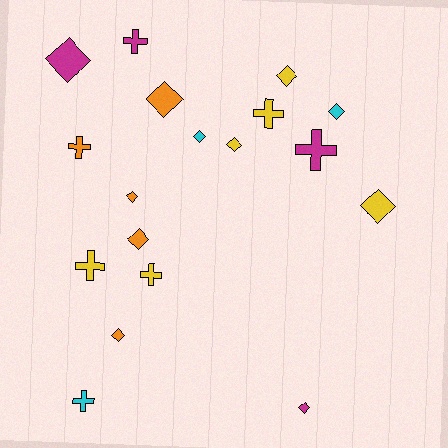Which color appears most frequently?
Yellow, with 6 objects.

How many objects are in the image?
There are 18 objects.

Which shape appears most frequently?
Diamond, with 11 objects.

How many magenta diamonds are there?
There are 2 magenta diamonds.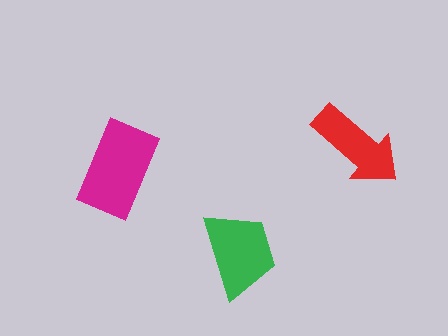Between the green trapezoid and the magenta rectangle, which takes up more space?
The magenta rectangle.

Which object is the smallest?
The red arrow.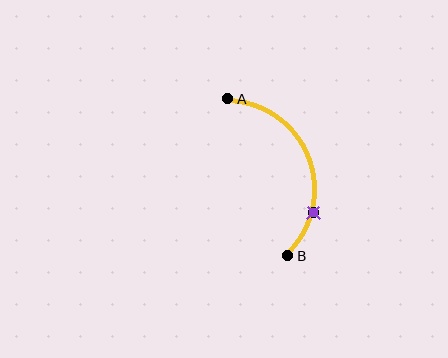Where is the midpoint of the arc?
The arc midpoint is the point on the curve farthest from the straight line joining A and B. It sits to the right of that line.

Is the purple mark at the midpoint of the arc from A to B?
No. The purple mark lies on the arc but is closer to endpoint B. The arc midpoint would be at the point on the curve equidistant along the arc from both A and B.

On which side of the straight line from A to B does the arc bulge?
The arc bulges to the right of the straight line connecting A and B.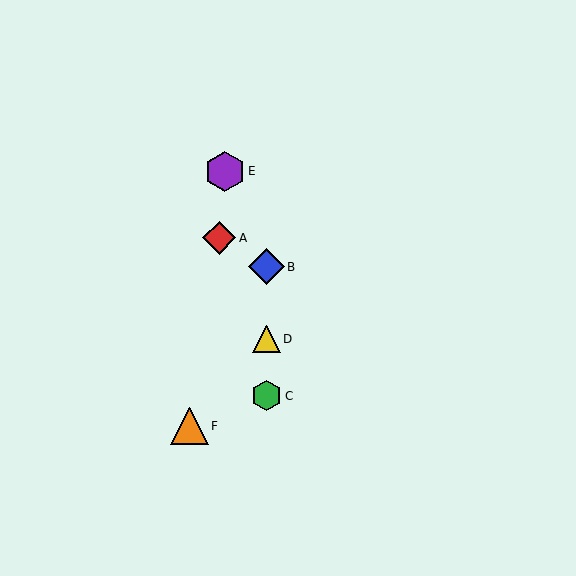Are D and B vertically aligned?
Yes, both are at x≈267.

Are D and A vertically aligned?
No, D is at x≈267 and A is at x≈219.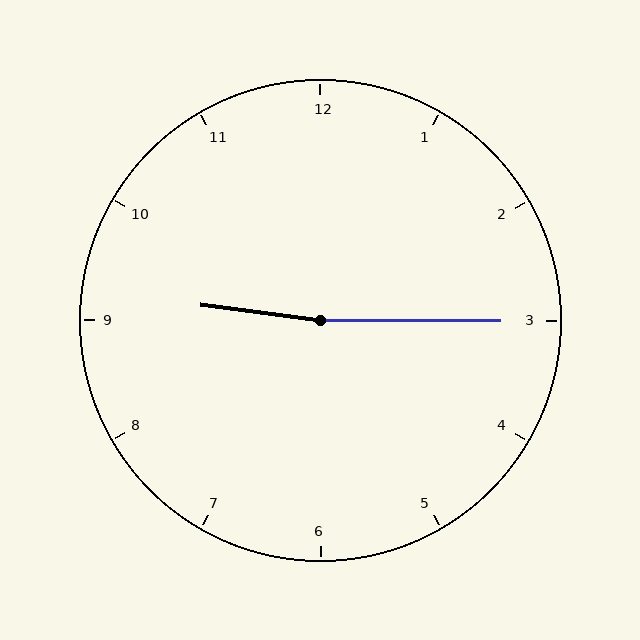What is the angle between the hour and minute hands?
Approximately 172 degrees.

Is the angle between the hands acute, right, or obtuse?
It is obtuse.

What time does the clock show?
9:15.